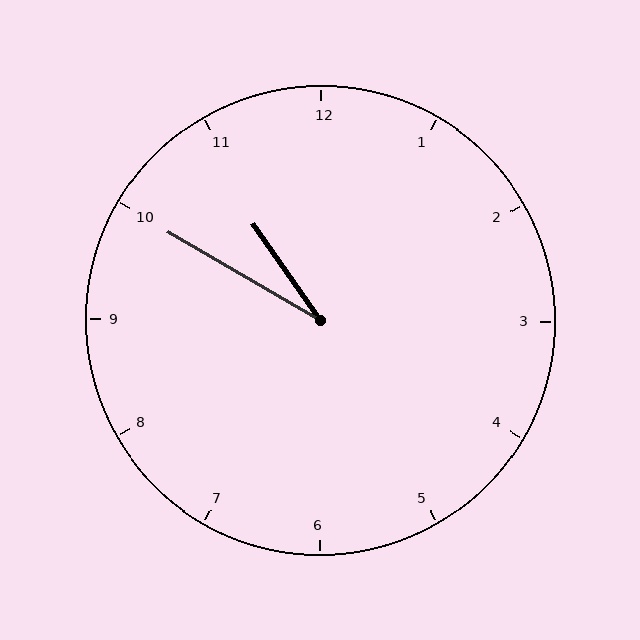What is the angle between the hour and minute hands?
Approximately 25 degrees.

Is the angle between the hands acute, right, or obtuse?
It is acute.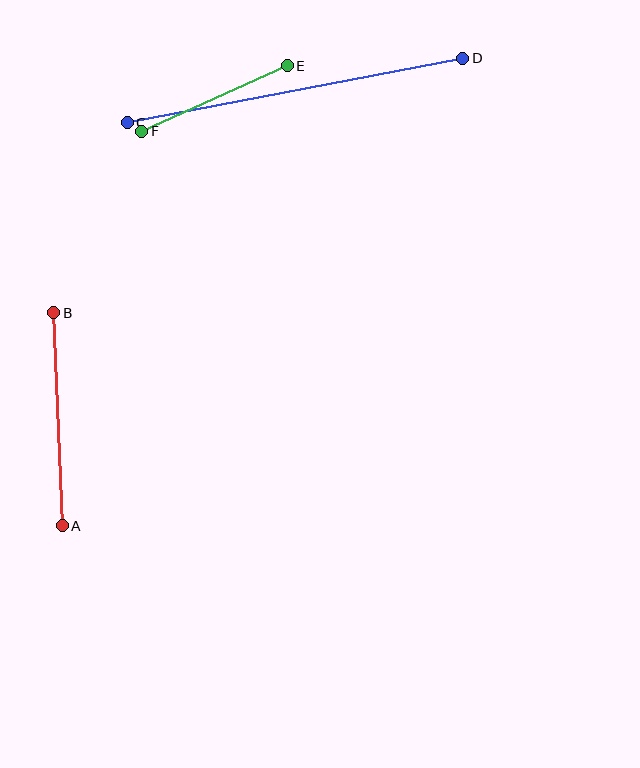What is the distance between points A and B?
The distance is approximately 213 pixels.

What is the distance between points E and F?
The distance is approximately 160 pixels.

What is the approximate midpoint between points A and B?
The midpoint is at approximately (58, 419) pixels.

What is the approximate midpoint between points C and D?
The midpoint is at approximately (295, 90) pixels.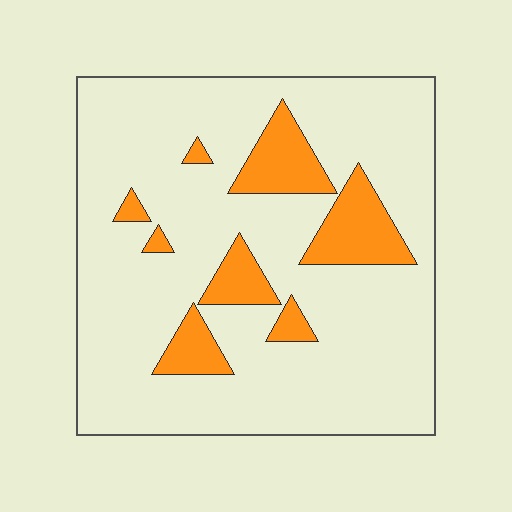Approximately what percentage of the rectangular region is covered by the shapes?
Approximately 15%.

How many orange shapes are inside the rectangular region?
8.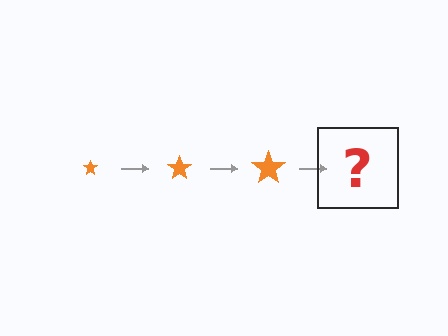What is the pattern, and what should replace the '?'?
The pattern is that the star gets progressively larger each step. The '?' should be an orange star, larger than the previous one.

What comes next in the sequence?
The next element should be an orange star, larger than the previous one.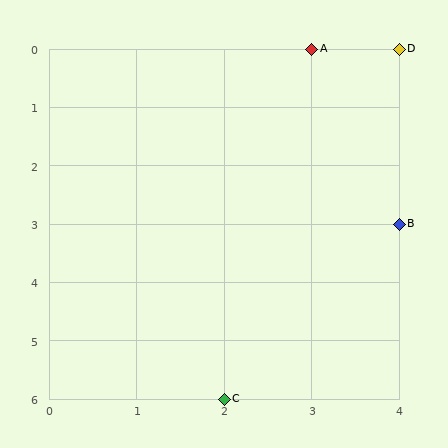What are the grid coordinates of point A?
Point A is at grid coordinates (3, 0).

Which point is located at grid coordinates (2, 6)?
Point C is at (2, 6).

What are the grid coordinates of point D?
Point D is at grid coordinates (4, 0).